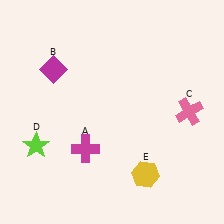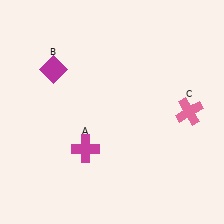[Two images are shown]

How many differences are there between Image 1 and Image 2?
There are 2 differences between the two images.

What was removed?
The lime star (D), the yellow hexagon (E) were removed in Image 2.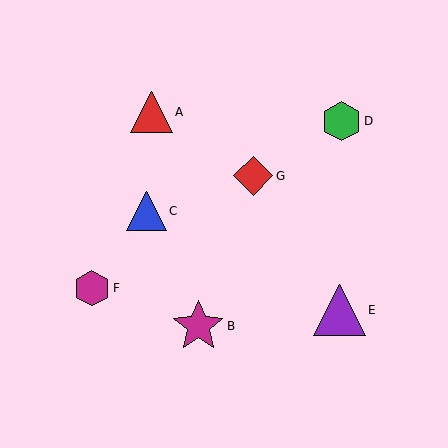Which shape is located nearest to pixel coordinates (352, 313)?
The purple triangle (labeled E) at (340, 310) is nearest to that location.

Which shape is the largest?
The purple triangle (labeled E) is the largest.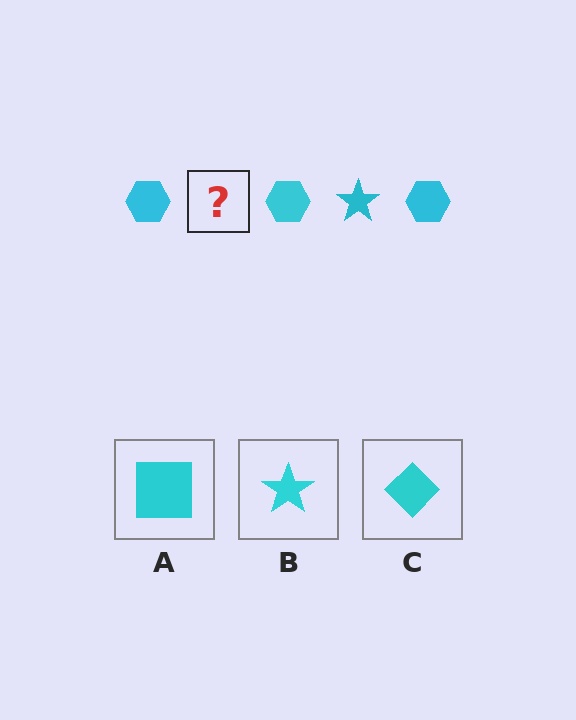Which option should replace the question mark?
Option B.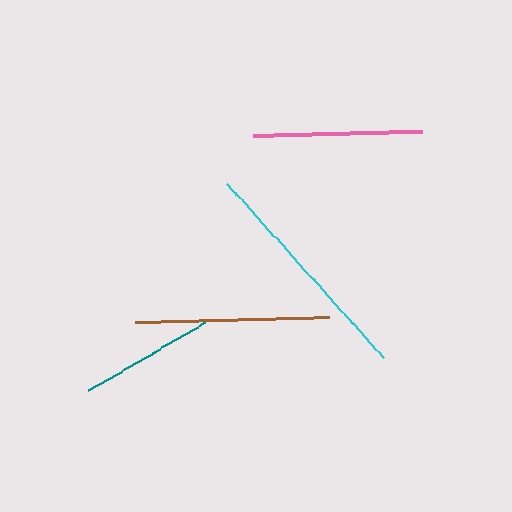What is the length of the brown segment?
The brown segment is approximately 194 pixels long.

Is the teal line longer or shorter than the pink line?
The pink line is longer than the teal line.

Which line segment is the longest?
The cyan line is the longest at approximately 234 pixels.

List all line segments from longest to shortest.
From longest to shortest: cyan, brown, pink, teal.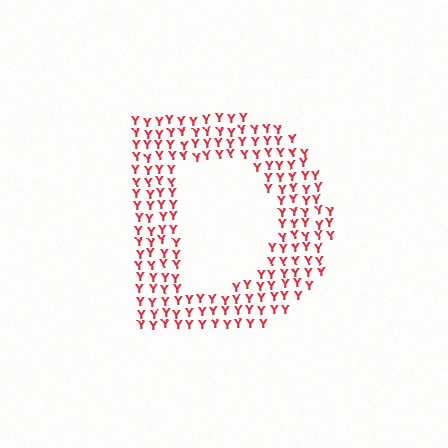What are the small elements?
The small elements are letter Y's.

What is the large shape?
The large shape is the letter D.